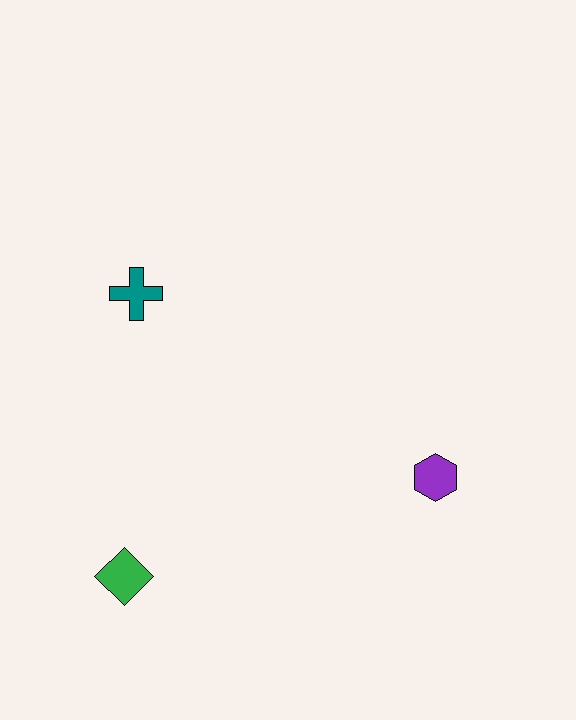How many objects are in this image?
There are 3 objects.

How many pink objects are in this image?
There are no pink objects.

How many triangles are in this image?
There are no triangles.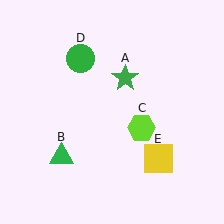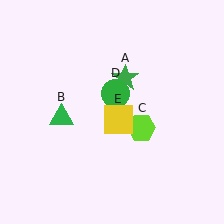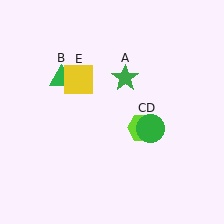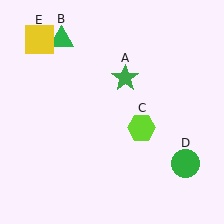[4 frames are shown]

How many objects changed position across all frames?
3 objects changed position: green triangle (object B), green circle (object D), yellow square (object E).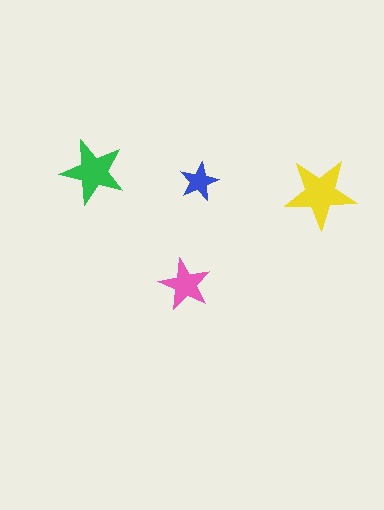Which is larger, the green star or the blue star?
The green one.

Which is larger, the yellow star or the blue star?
The yellow one.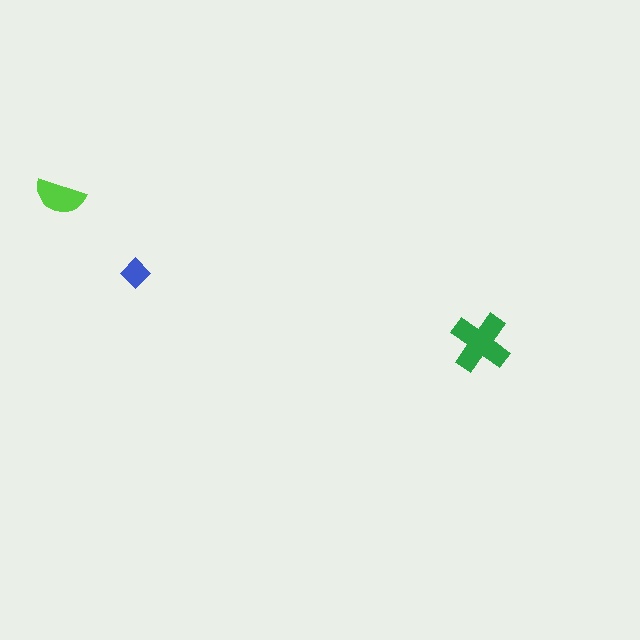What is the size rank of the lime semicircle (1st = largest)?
2nd.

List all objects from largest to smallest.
The green cross, the lime semicircle, the blue diamond.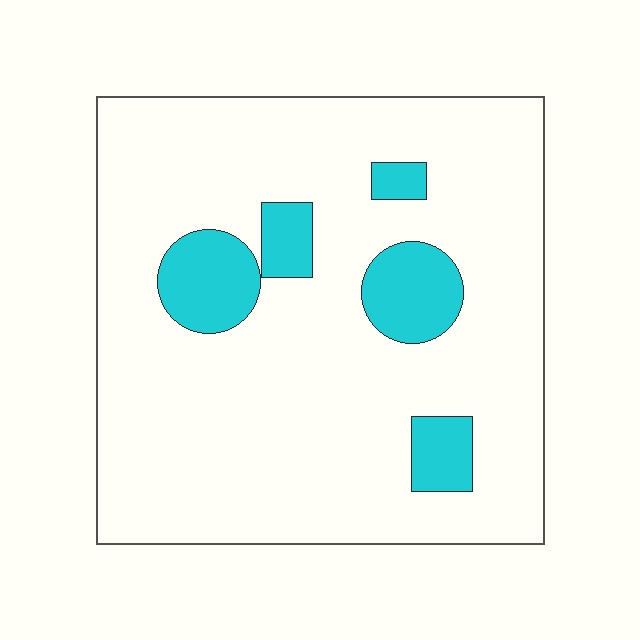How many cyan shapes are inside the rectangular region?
5.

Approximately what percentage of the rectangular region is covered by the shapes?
Approximately 15%.